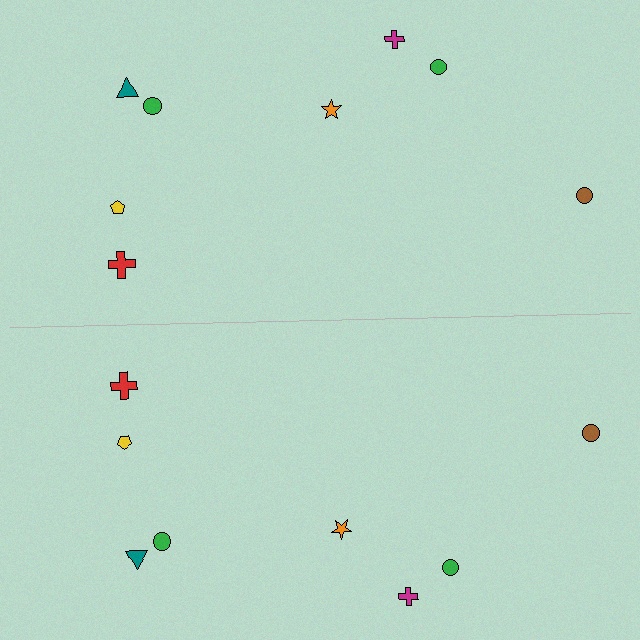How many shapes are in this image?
There are 16 shapes in this image.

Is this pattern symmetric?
Yes, this pattern has bilateral (reflection) symmetry.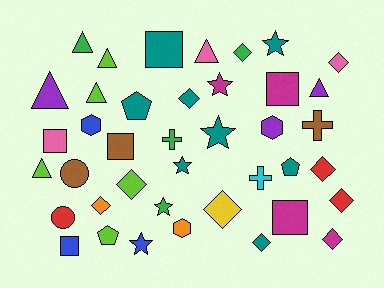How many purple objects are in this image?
There are 3 purple objects.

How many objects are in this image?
There are 40 objects.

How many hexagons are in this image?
There are 3 hexagons.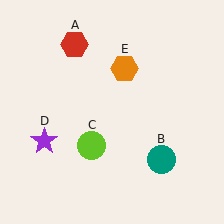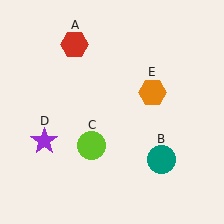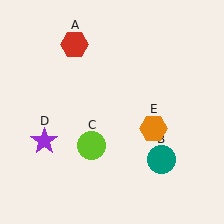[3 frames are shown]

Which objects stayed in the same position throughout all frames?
Red hexagon (object A) and teal circle (object B) and lime circle (object C) and purple star (object D) remained stationary.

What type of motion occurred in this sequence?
The orange hexagon (object E) rotated clockwise around the center of the scene.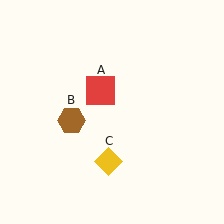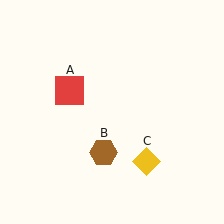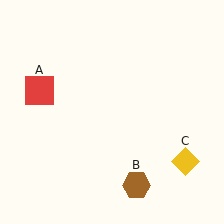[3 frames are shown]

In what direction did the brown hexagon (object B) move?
The brown hexagon (object B) moved down and to the right.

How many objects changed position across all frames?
3 objects changed position: red square (object A), brown hexagon (object B), yellow diamond (object C).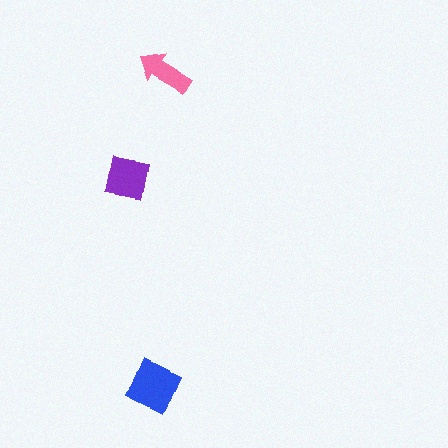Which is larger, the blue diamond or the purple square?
The blue diamond.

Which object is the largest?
The blue diamond.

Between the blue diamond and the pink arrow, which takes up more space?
The blue diamond.